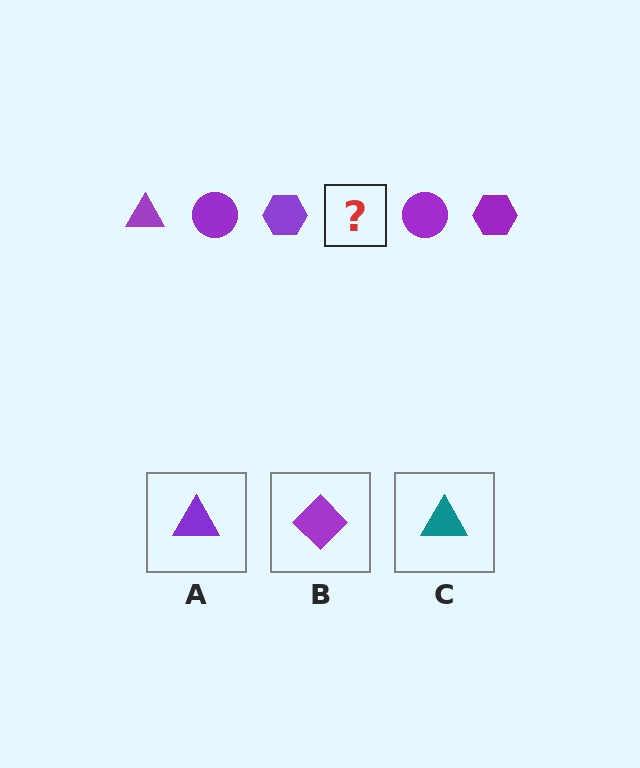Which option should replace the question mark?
Option A.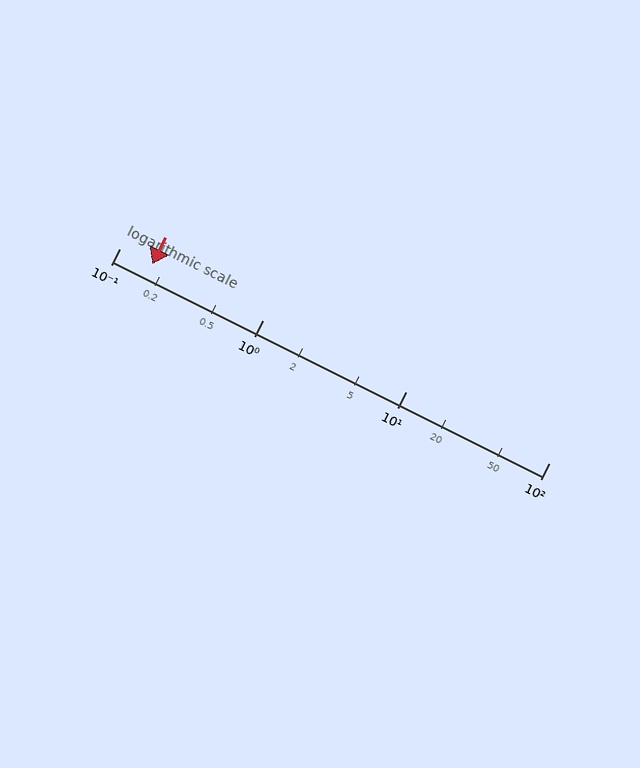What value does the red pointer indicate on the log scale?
The pointer indicates approximately 0.17.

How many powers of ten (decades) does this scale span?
The scale spans 3 decades, from 0.1 to 100.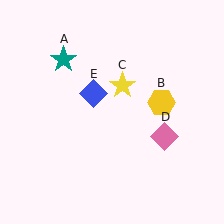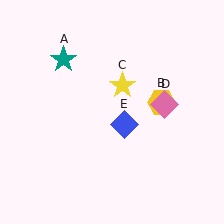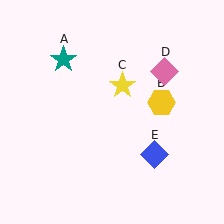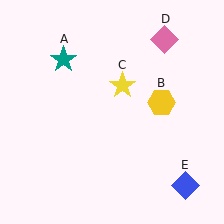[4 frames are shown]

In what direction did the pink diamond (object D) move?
The pink diamond (object D) moved up.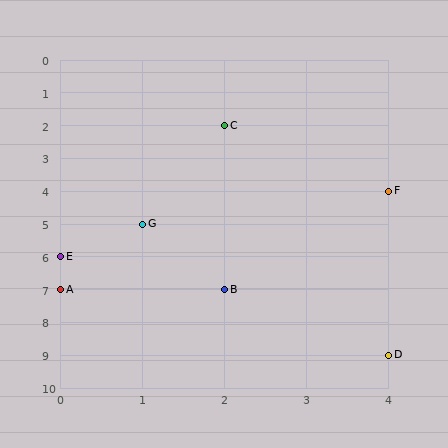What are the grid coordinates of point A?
Point A is at grid coordinates (0, 7).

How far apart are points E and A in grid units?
Points E and A are 1 row apart.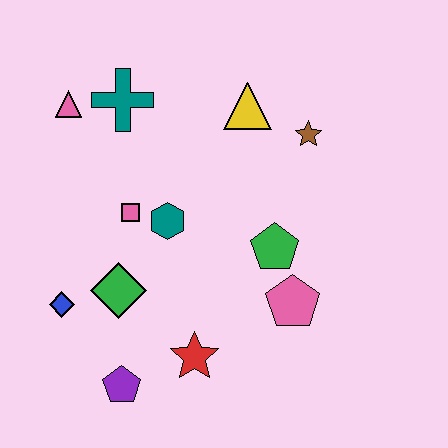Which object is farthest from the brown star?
The purple pentagon is farthest from the brown star.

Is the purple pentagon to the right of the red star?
No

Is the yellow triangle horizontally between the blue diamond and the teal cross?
No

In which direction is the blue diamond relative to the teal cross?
The blue diamond is below the teal cross.